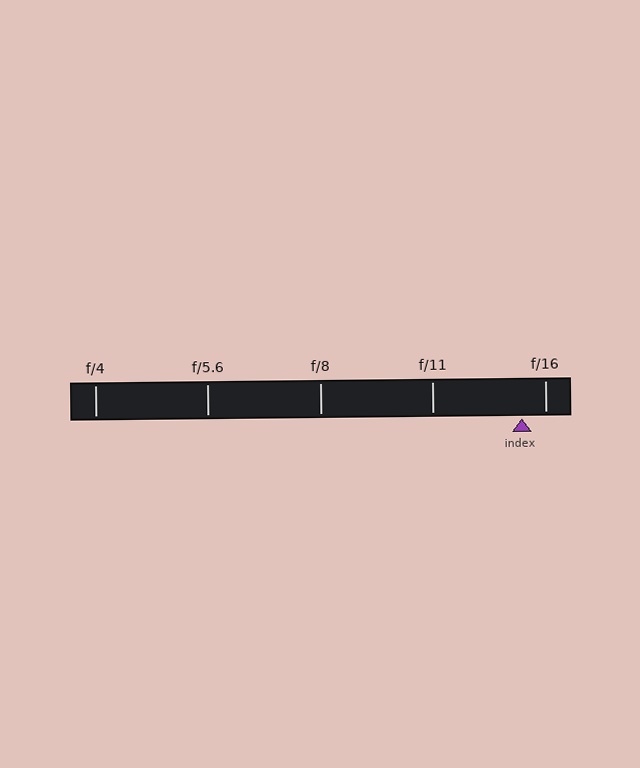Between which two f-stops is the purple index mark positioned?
The index mark is between f/11 and f/16.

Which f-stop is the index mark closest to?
The index mark is closest to f/16.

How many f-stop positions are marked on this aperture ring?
There are 5 f-stop positions marked.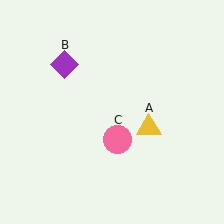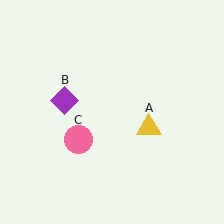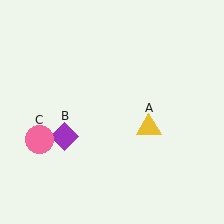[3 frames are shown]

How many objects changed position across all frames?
2 objects changed position: purple diamond (object B), pink circle (object C).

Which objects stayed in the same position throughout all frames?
Yellow triangle (object A) remained stationary.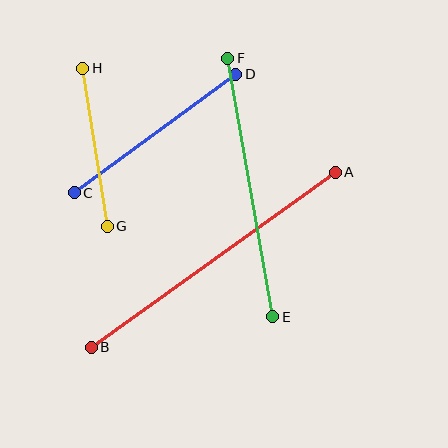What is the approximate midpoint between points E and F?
The midpoint is at approximately (250, 187) pixels.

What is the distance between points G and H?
The distance is approximately 160 pixels.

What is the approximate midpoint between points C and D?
The midpoint is at approximately (155, 133) pixels.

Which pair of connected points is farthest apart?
Points A and B are farthest apart.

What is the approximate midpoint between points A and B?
The midpoint is at approximately (213, 260) pixels.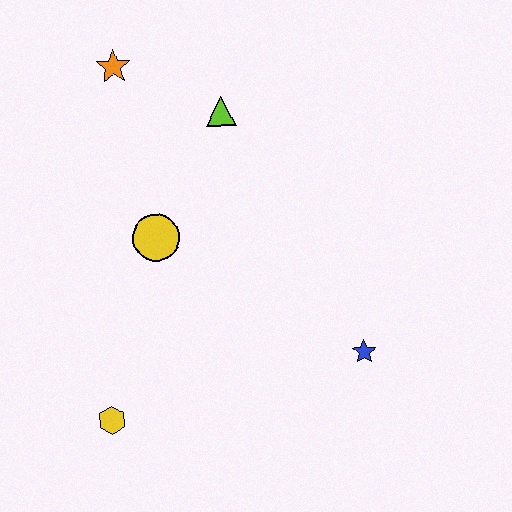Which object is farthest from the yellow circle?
The blue star is farthest from the yellow circle.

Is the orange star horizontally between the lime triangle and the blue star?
No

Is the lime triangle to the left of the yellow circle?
No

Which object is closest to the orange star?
The lime triangle is closest to the orange star.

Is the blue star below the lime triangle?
Yes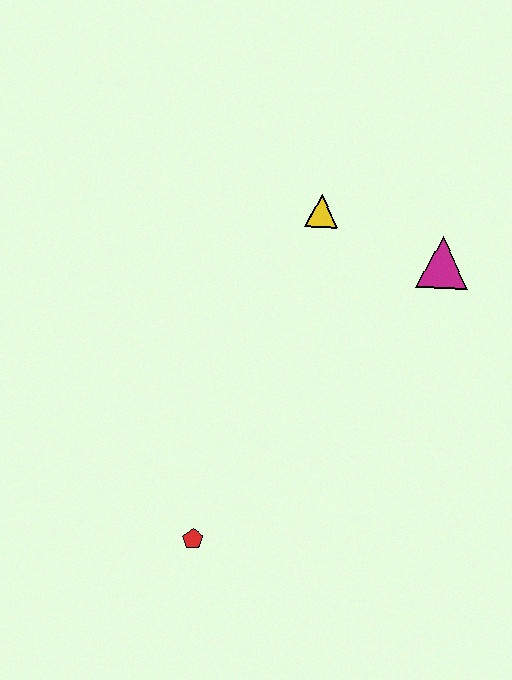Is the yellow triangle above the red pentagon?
Yes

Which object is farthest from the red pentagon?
The magenta triangle is farthest from the red pentagon.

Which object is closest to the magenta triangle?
The yellow triangle is closest to the magenta triangle.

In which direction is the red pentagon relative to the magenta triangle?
The red pentagon is below the magenta triangle.